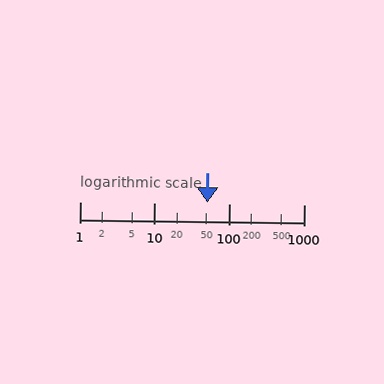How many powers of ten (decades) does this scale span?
The scale spans 3 decades, from 1 to 1000.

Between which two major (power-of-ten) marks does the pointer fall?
The pointer is between 10 and 100.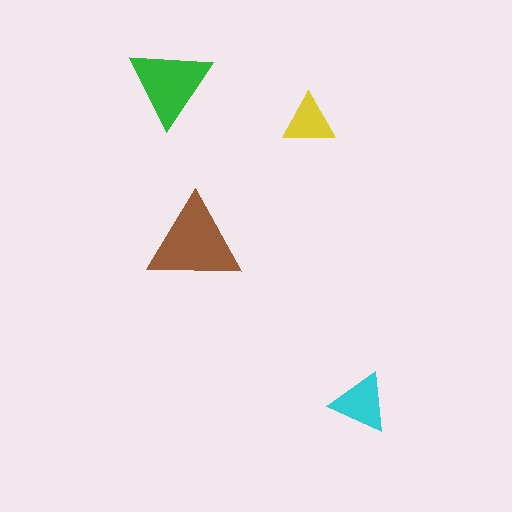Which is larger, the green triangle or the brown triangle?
The brown one.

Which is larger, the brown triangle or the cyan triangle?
The brown one.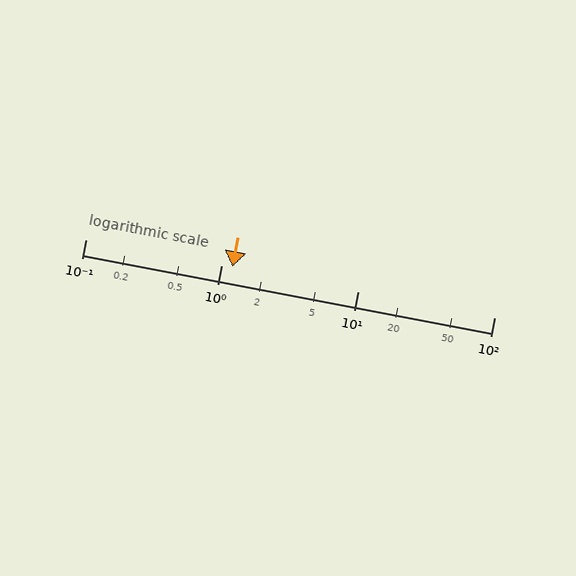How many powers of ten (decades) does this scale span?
The scale spans 3 decades, from 0.1 to 100.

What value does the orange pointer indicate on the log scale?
The pointer indicates approximately 1.2.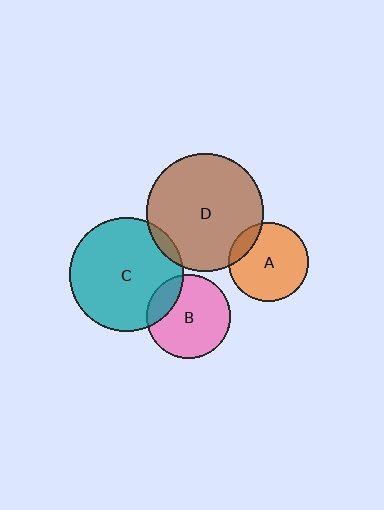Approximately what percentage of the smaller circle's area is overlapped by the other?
Approximately 5%.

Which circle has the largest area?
Circle D (brown).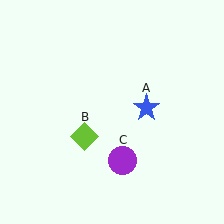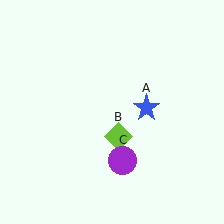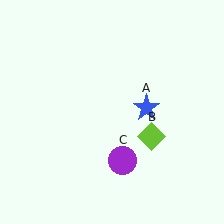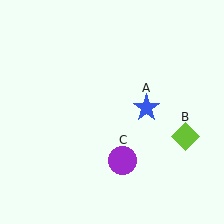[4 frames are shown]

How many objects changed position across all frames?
1 object changed position: lime diamond (object B).